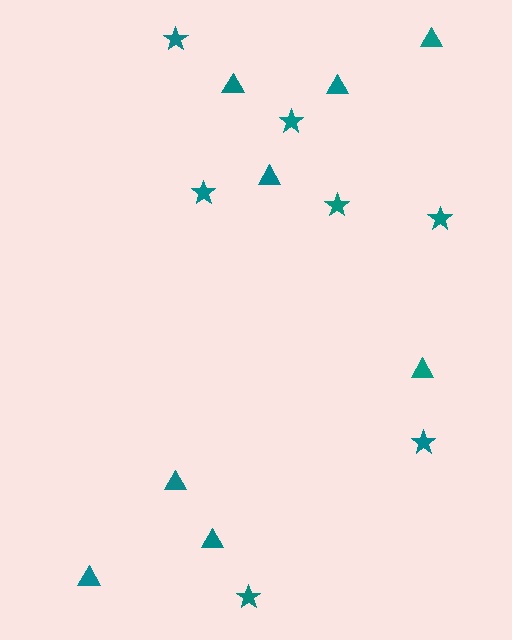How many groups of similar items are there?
There are 2 groups: one group of triangles (8) and one group of stars (7).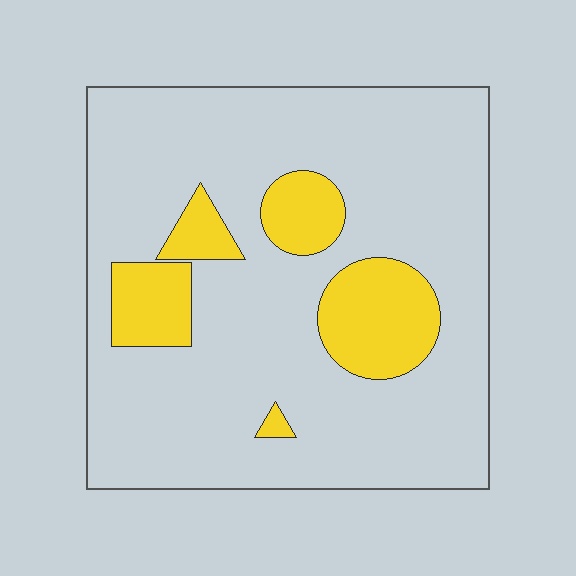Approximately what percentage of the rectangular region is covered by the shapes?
Approximately 20%.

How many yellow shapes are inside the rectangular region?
5.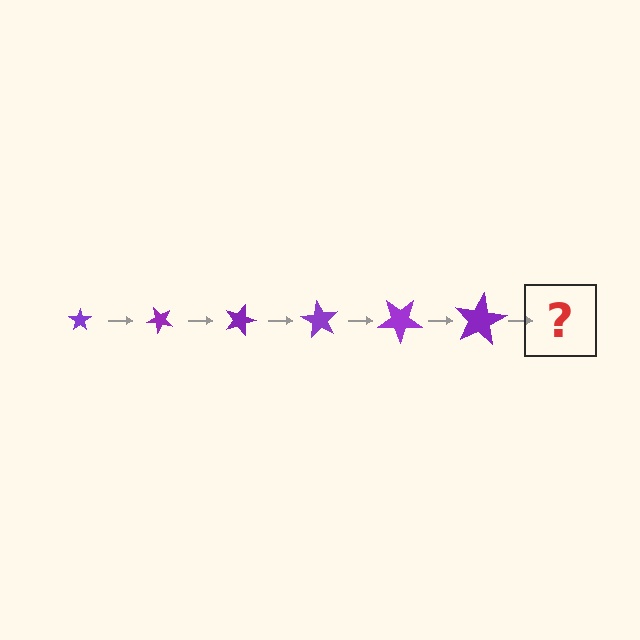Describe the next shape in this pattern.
It should be a star, larger than the previous one and rotated 270 degrees from the start.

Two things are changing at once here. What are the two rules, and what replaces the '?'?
The two rules are that the star grows larger each step and it rotates 45 degrees each step. The '?' should be a star, larger than the previous one and rotated 270 degrees from the start.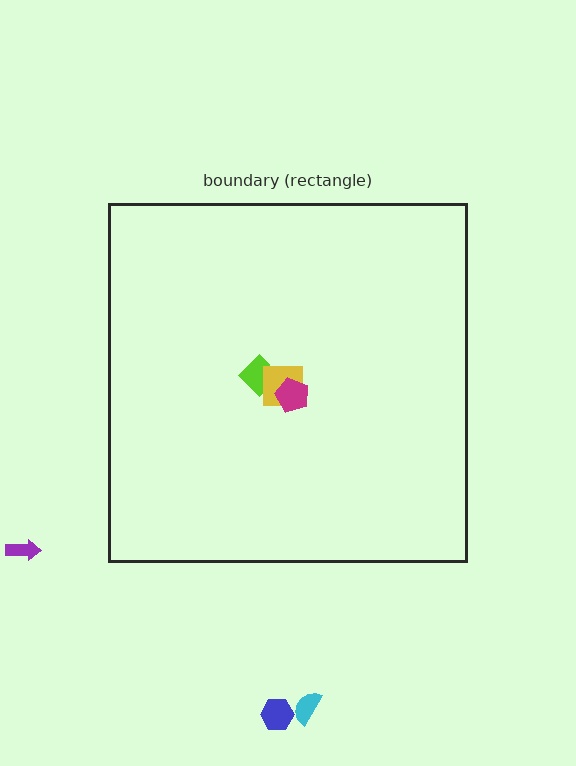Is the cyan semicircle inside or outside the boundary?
Outside.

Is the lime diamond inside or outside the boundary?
Inside.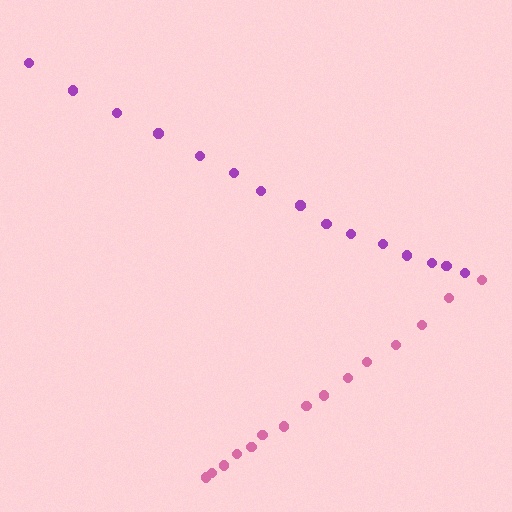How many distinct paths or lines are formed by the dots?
There are 2 distinct paths.